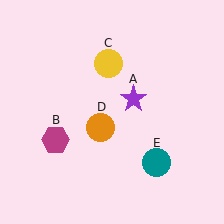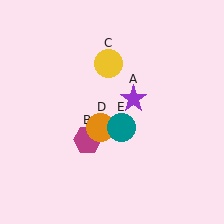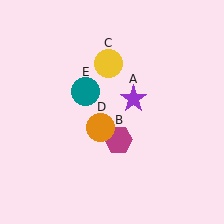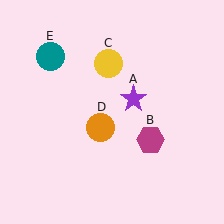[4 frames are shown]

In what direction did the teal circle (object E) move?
The teal circle (object E) moved up and to the left.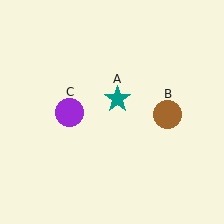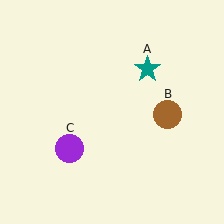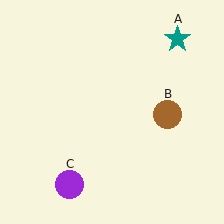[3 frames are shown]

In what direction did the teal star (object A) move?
The teal star (object A) moved up and to the right.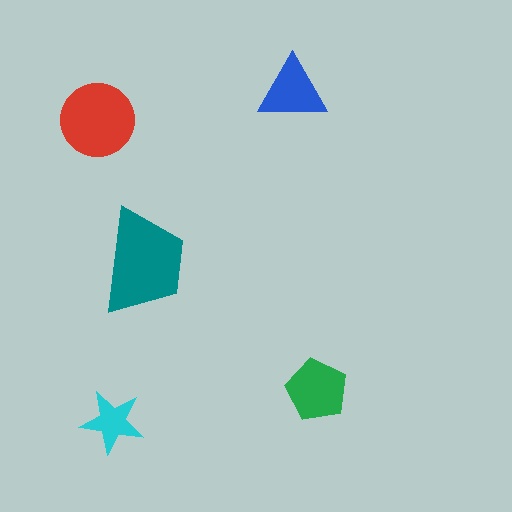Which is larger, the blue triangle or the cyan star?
The blue triangle.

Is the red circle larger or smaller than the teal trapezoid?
Smaller.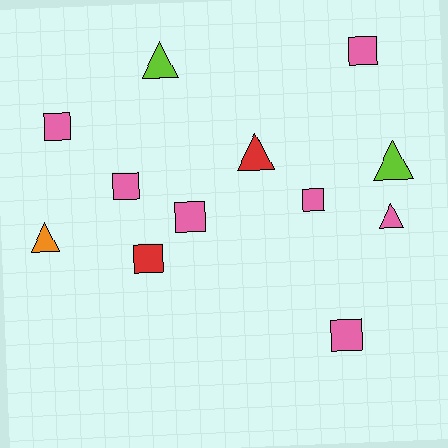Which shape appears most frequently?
Square, with 7 objects.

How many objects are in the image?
There are 12 objects.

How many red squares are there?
There is 1 red square.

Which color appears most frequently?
Pink, with 7 objects.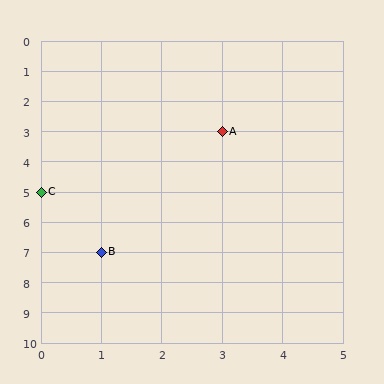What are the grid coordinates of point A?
Point A is at grid coordinates (3, 3).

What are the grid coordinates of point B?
Point B is at grid coordinates (1, 7).